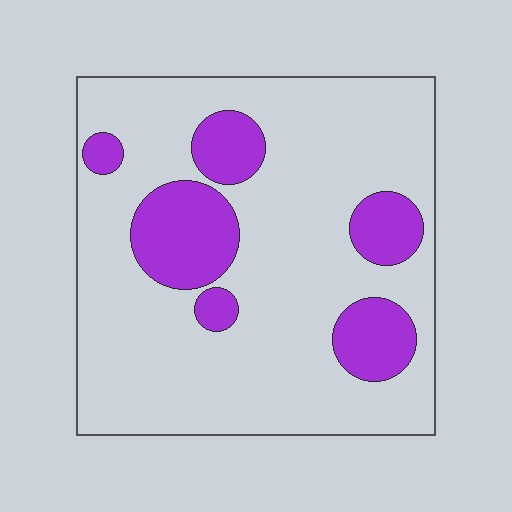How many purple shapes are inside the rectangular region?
6.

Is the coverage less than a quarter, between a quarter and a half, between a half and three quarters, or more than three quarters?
Less than a quarter.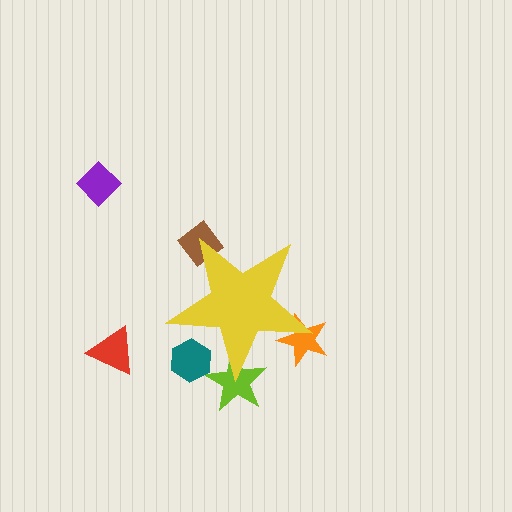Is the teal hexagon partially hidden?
Yes, the teal hexagon is partially hidden behind the yellow star.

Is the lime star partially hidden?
Yes, the lime star is partially hidden behind the yellow star.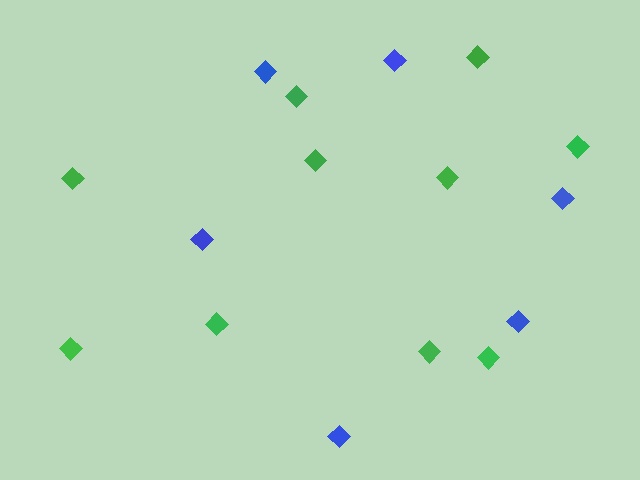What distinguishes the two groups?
There are 2 groups: one group of blue diamonds (6) and one group of green diamonds (10).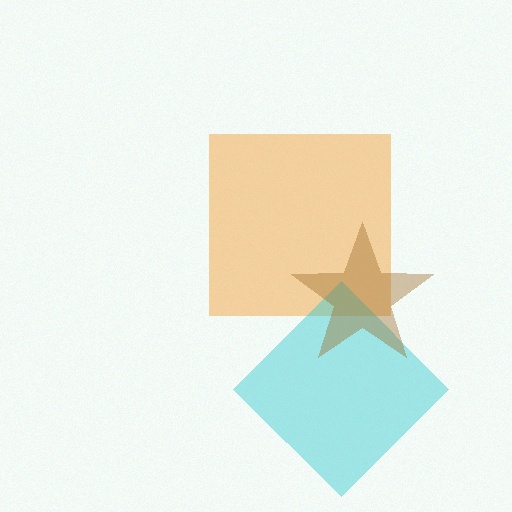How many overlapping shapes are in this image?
There are 3 overlapping shapes in the image.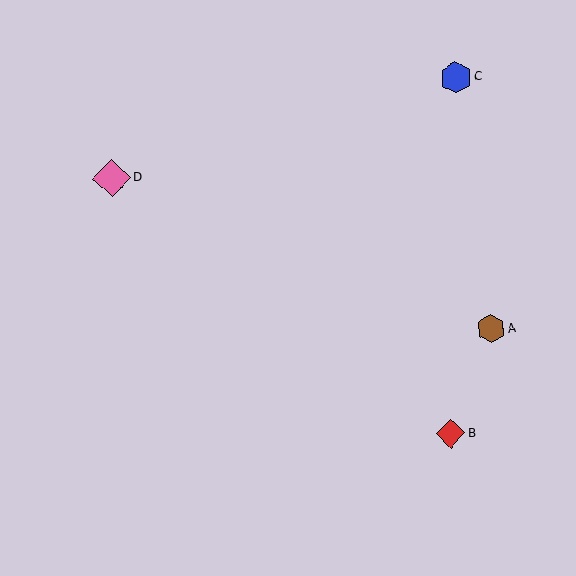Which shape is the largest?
The pink diamond (labeled D) is the largest.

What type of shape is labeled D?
Shape D is a pink diamond.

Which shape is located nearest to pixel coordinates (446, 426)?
The red diamond (labeled B) at (450, 433) is nearest to that location.